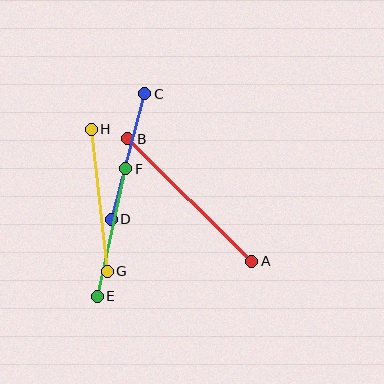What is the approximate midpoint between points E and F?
The midpoint is at approximately (111, 233) pixels.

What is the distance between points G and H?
The distance is approximately 143 pixels.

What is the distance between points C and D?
The distance is approximately 130 pixels.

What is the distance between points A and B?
The distance is approximately 174 pixels.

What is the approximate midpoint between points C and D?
The midpoint is at approximately (128, 157) pixels.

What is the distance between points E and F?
The distance is approximately 131 pixels.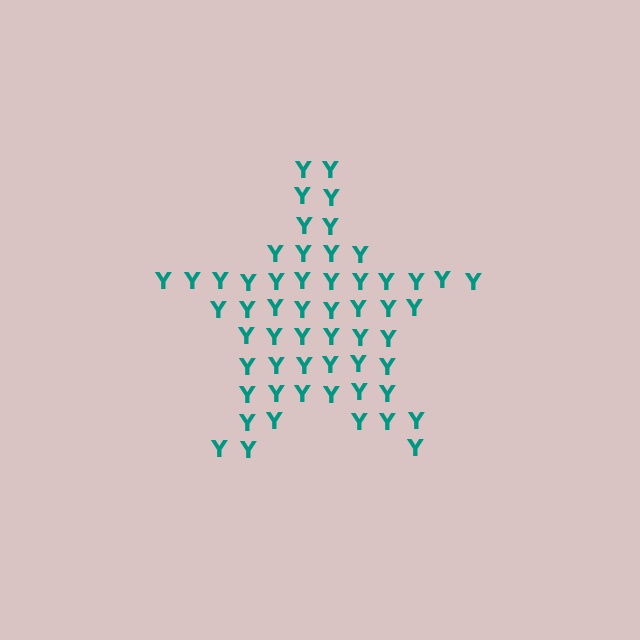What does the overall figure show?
The overall figure shows a star.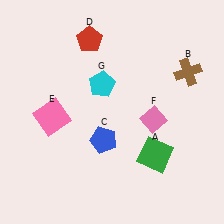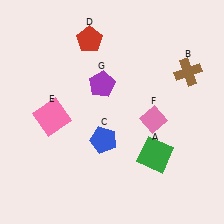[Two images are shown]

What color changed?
The pentagon (G) changed from cyan in Image 1 to purple in Image 2.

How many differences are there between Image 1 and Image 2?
There is 1 difference between the two images.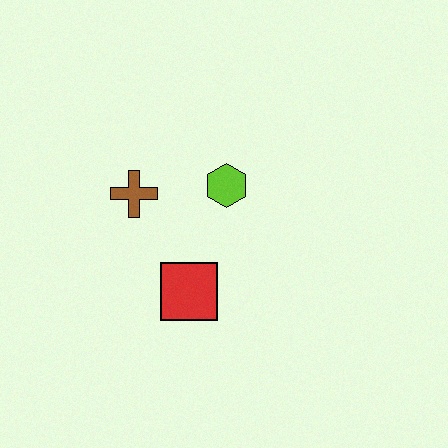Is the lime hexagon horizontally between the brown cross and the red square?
No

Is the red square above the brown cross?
No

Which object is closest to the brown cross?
The lime hexagon is closest to the brown cross.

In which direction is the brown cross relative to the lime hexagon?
The brown cross is to the left of the lime hexagon.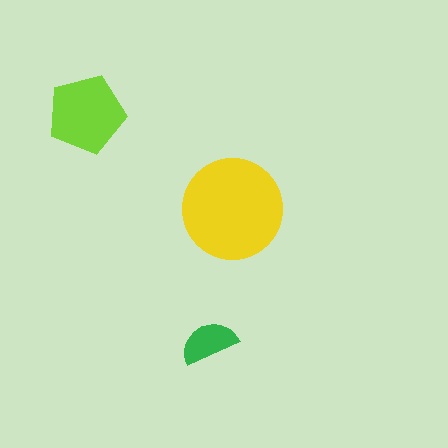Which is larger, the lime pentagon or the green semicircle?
The lime pentagon.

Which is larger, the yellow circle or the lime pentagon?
The yellow circle.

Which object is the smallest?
The green semicircle.